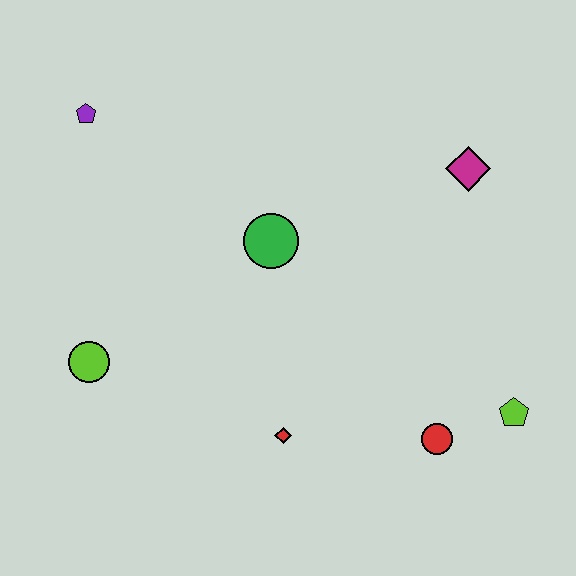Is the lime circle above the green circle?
No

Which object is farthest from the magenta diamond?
The lime circle is farthest from the magenta diamond.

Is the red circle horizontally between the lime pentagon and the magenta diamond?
No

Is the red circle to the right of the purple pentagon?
Yes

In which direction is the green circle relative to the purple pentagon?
The green circle is to the right of the purple pentagon.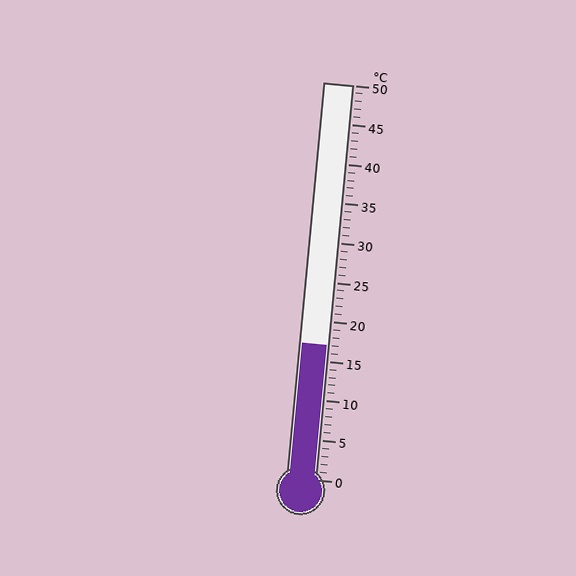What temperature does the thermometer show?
The thermometer shows approximately 17°C.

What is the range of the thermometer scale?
The thermometer scale ranges from 0°C to 50°C.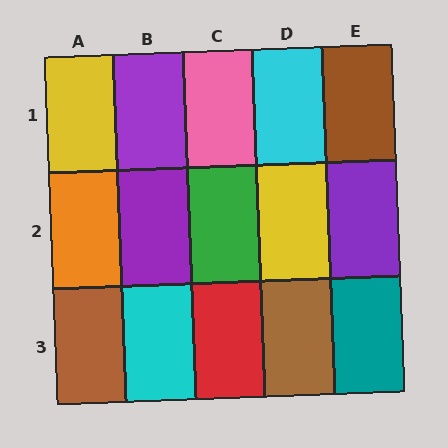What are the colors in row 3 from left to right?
Brown, cyan, red, brown, teal.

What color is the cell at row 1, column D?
Cyan.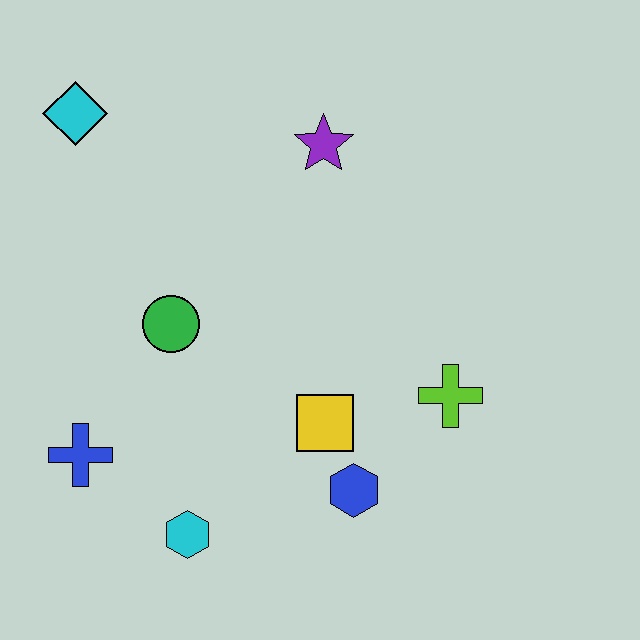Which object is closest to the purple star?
The green circle is closest to the purple star.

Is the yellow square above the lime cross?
No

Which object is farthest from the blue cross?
The purple star is farthest from the blue cross.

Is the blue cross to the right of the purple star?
No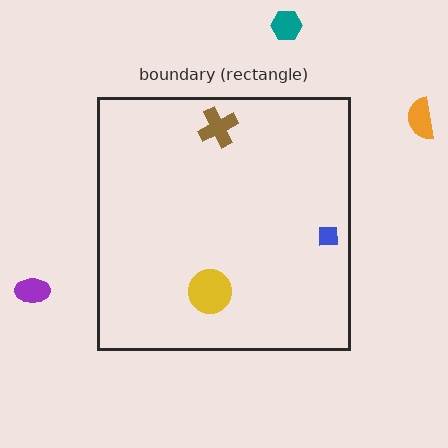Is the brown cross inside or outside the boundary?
Inside.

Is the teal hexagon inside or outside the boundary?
Outside.